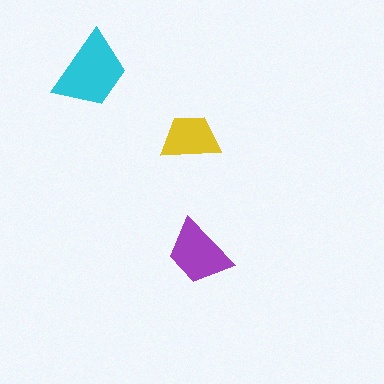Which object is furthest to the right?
The purple trapezoid is rightmost.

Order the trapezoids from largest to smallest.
the cyan one, the purple one, the yellow one.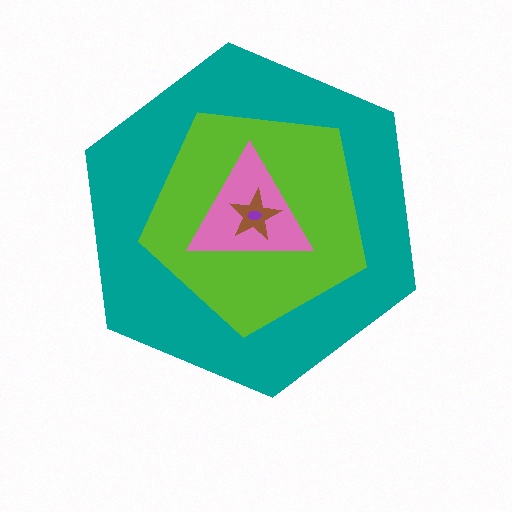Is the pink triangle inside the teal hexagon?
Yes.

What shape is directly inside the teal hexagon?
The lime pentagon.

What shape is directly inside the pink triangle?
The brown star.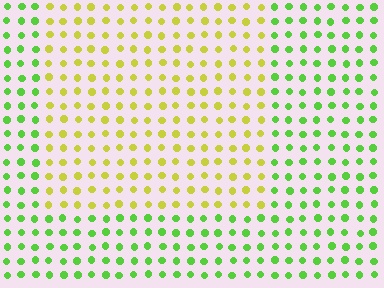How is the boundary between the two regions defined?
The boundary is defined purely by a slight shift in hue (about 45 degrees). Spacing, size, and orientation are identical on both sides.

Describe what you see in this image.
The image is filled with small lime elements in a uniform arrangement. A rectangle-shaped region is visible where the elements are tinted to a slightly different hue, forming a subtle color boundary.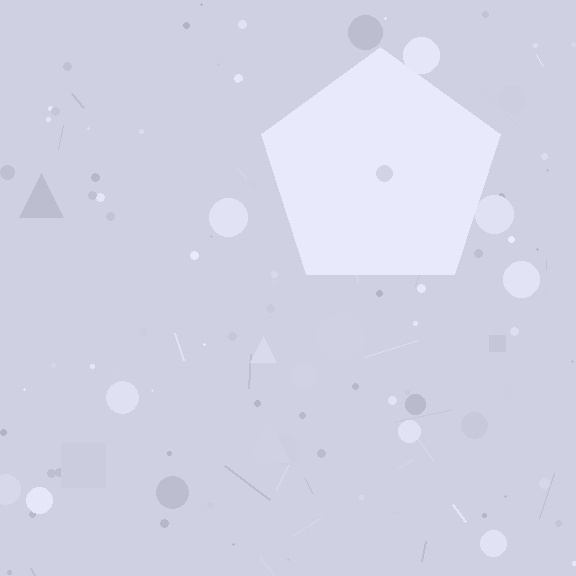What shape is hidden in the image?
A pentagon is hidden in the image.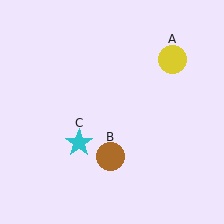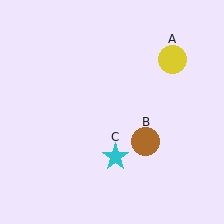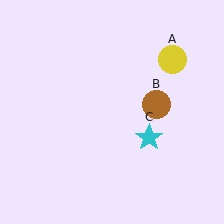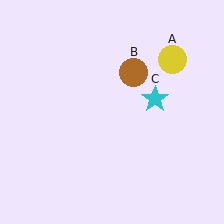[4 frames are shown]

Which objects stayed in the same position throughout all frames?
Yellow circle (object A) remained stationary.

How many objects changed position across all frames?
2 objects changed position: brown circle (object B), cyan star (object C).